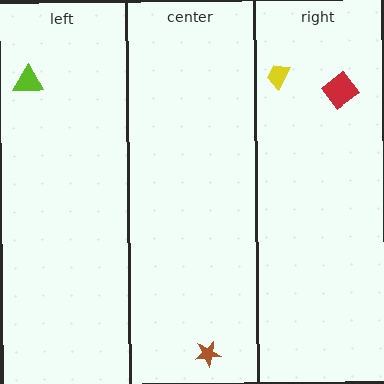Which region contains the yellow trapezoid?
The right region.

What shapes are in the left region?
The lime triangle.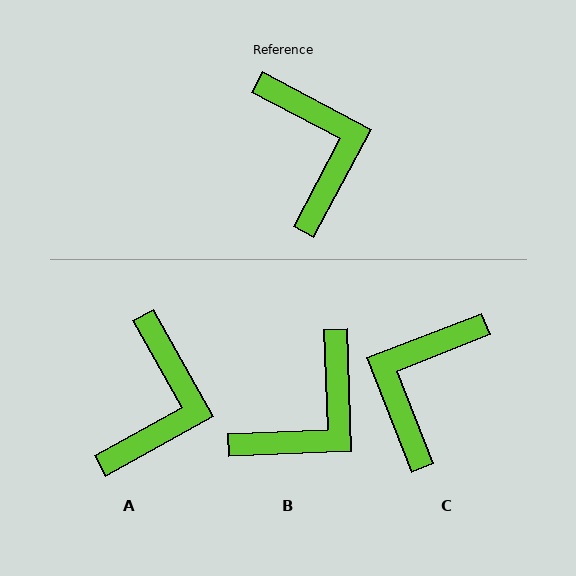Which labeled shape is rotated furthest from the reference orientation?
C, about 139 degrees away.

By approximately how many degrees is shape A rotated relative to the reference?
Approximately 33 degrees clockwise.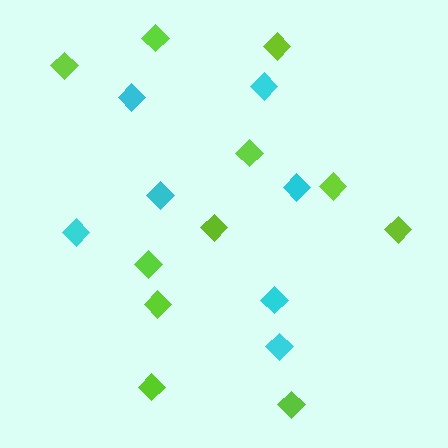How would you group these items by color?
There are 2 groups: one group of lime diamonds (11) and one group of cyan diamonds (7).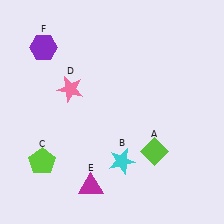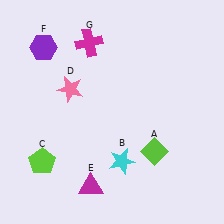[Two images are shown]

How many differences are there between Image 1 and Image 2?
There is 1 difference between the two images.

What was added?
A magenta cross (G) was added in Image 2.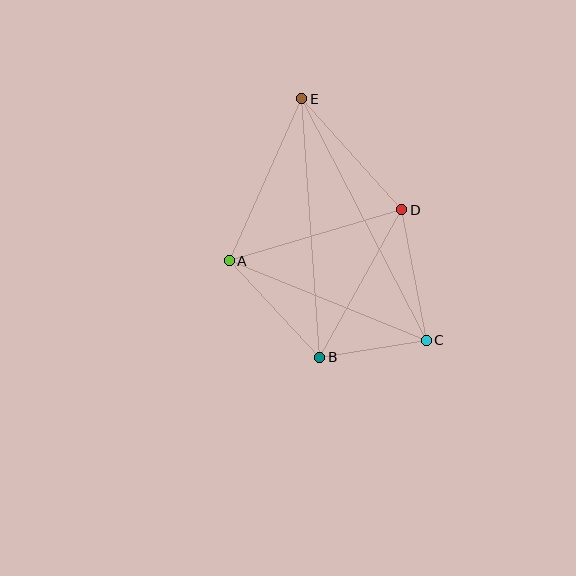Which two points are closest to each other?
Points B and C are closest to each other.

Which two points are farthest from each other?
Points C and E are farthest from each other.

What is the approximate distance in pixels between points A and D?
The distance between A and D is approximately 180 pixels.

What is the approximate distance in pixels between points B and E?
The distance between B and E is approximately 259 pixels.